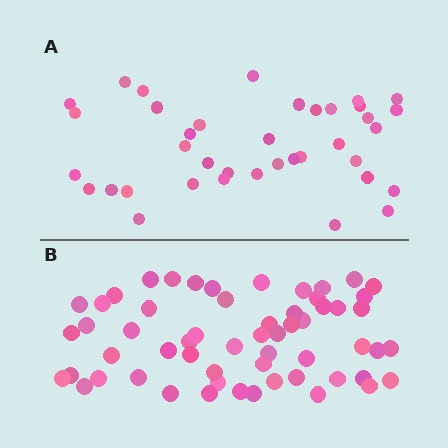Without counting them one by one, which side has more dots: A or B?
Region B (the bottom region) has more dots.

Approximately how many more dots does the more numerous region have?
Region B has approximately 20 more dots than region A.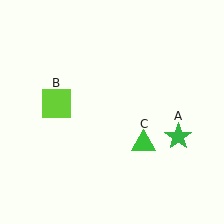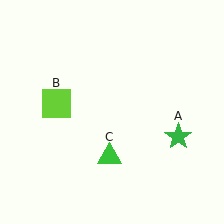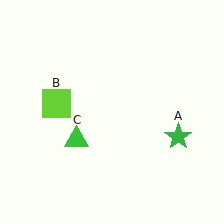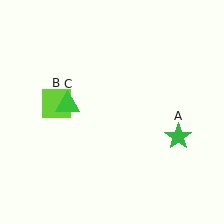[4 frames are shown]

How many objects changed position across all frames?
1 object changed position: green triangle (object C).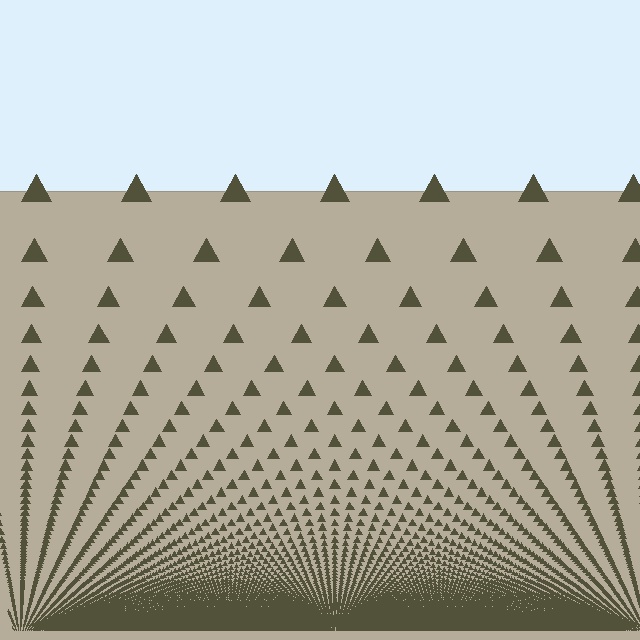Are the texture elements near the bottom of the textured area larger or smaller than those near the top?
Smaller. The gradient is inverted — elements near the bottom are smaller and denser.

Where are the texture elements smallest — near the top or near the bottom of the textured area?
Near the bottom.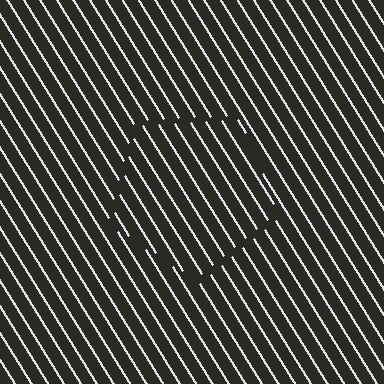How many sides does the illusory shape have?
5 sides — the line-ends trace a pentagon.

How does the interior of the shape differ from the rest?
The interior of the shape contains the same grating, shifted by half a period — the contour is defined by the phase discontinuity where line-ends from the inner and outer gratings abut.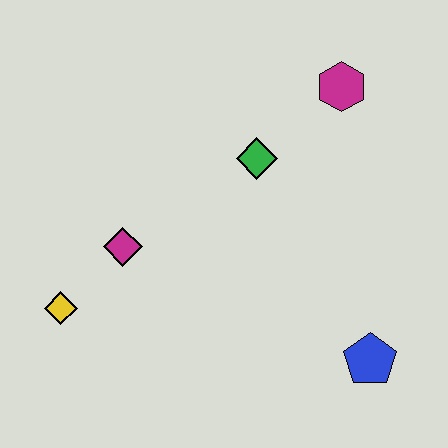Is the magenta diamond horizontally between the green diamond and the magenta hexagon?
No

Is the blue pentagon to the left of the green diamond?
No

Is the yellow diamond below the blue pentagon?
No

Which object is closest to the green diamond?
The magenta hexagon is closest to the green diamond.